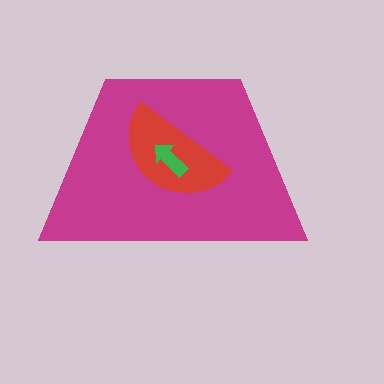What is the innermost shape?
The green arrow.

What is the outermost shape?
The magenta trapezoid.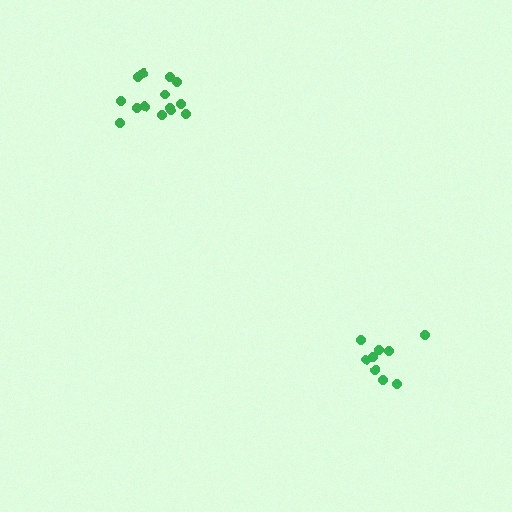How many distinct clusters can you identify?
There are 2 distinct clusters.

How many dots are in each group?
Group 1: 9 dots, Group 2: 14 dots (23 total).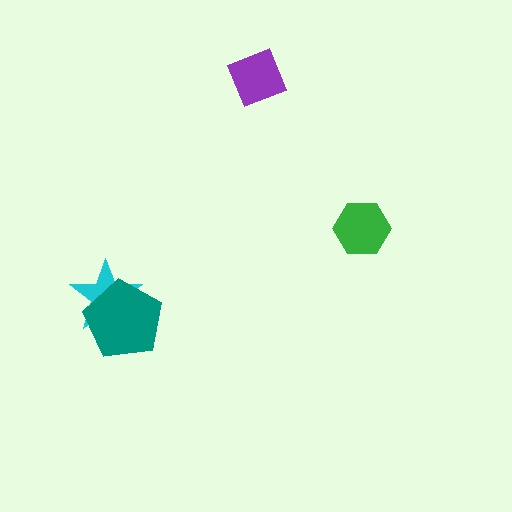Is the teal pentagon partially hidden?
No, no other shape covers it.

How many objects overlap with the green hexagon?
0 objects overlap with the green hexagon.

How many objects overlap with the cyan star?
1 object overlaps with the cyan star.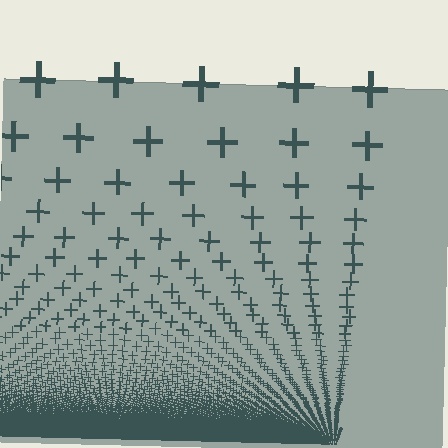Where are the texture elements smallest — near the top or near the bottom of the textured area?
Near the bottom.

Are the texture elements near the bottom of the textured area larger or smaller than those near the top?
Smaller. The gradient is inverted — elements near the bottom are smaller and denser.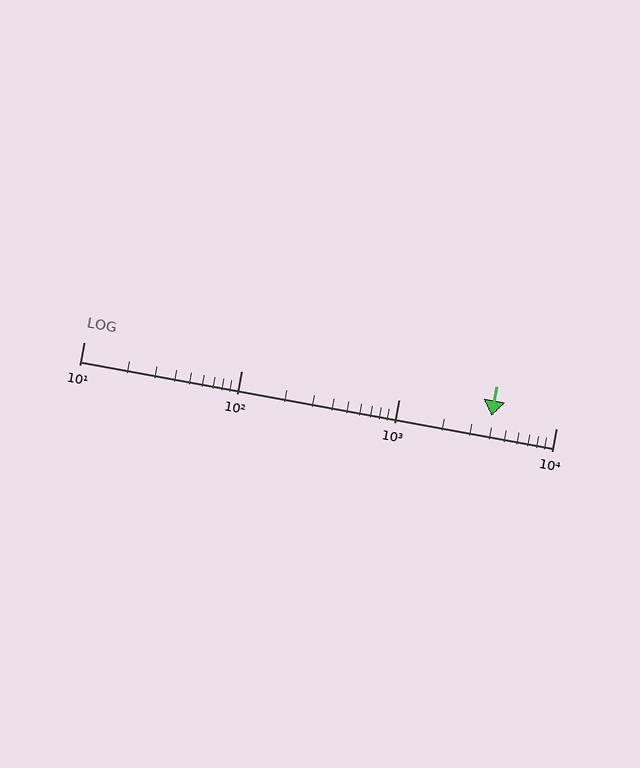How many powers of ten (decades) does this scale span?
The scale spans 3 decades, from 10 to 10000.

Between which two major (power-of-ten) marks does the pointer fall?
The pointer is between 1000 and 10000.